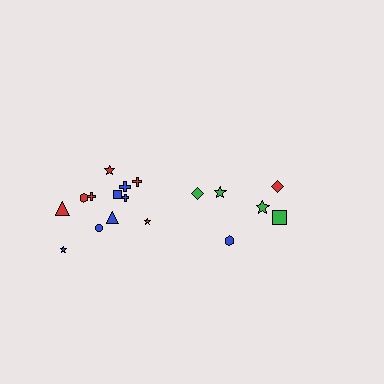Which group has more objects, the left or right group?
The left group.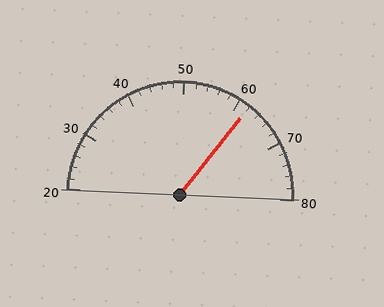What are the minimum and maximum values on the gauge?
The gauge ranges from 20 to 80.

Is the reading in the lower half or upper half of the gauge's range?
The reading is in the upper half of the range (20 to 80).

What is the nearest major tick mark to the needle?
The nearest major tick mark is 60.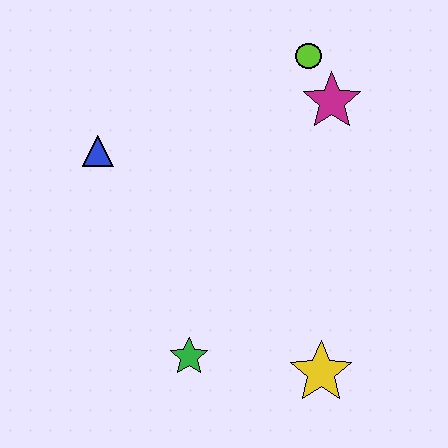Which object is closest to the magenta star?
The lime circle is closest to the magenta star.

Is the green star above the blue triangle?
No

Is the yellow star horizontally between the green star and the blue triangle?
No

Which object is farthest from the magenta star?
The green star is farthest from the magenta star.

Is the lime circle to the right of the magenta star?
No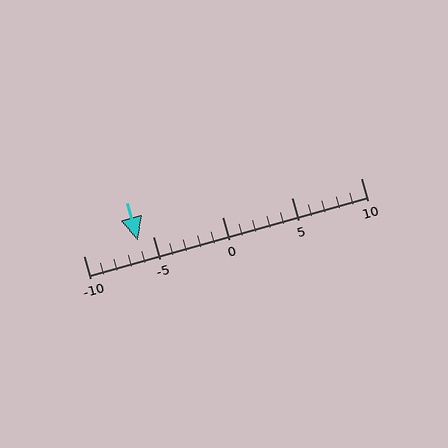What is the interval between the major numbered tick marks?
The major tick marks are spaced 5 units apart.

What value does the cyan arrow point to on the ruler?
The cyan arrow points to approximately -6.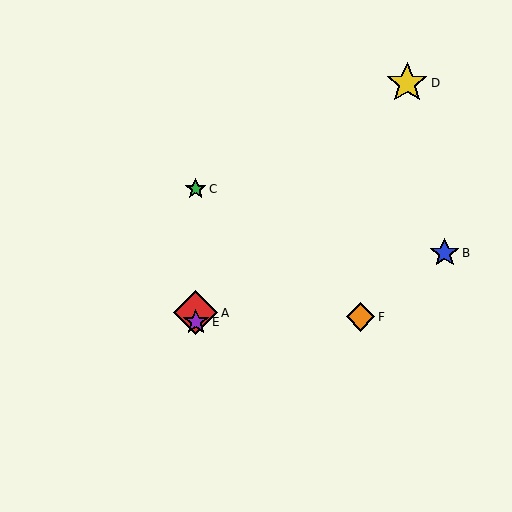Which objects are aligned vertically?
Objects A, C, E are aligned vertically.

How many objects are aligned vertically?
3 objects (A, C, E) are aligned vertically.